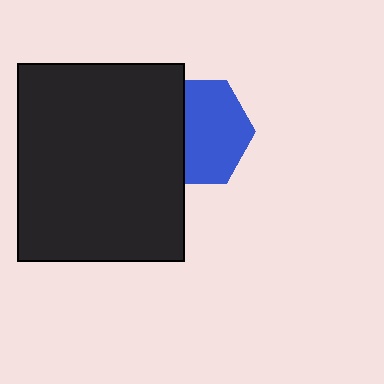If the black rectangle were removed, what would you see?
You would see the complete blue hexagon.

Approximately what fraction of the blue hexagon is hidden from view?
Roughly 38% of the blue hexagon is hidden behind the black rectangle.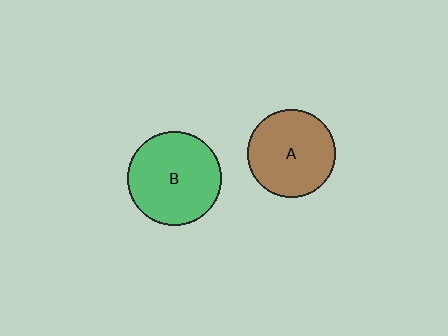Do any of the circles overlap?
No, none of the circles overlap.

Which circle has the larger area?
Circle B (green).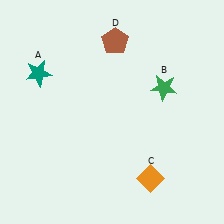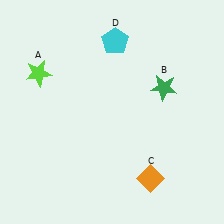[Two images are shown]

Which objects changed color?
A changed from teal to lime. D changed from brown to cyan.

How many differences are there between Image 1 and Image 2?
There are 2 differences between the two images.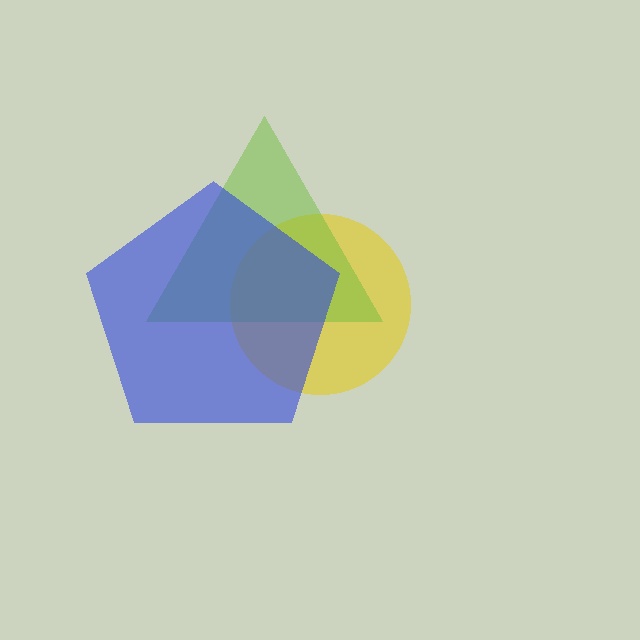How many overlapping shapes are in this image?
There are 3 overlapping shapes in the image.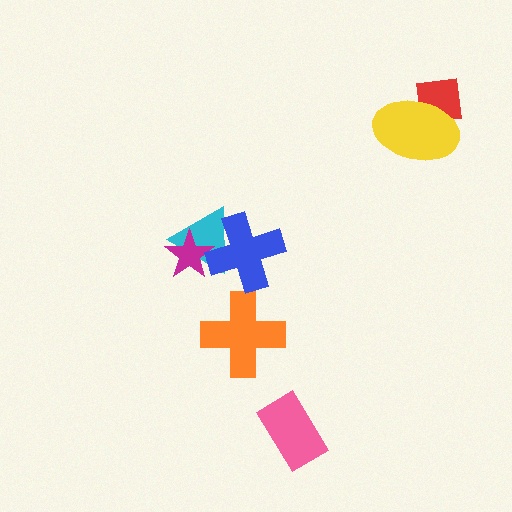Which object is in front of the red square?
The yellow ellipse is in front of the red square.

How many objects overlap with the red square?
1 object overlaps with the red square.